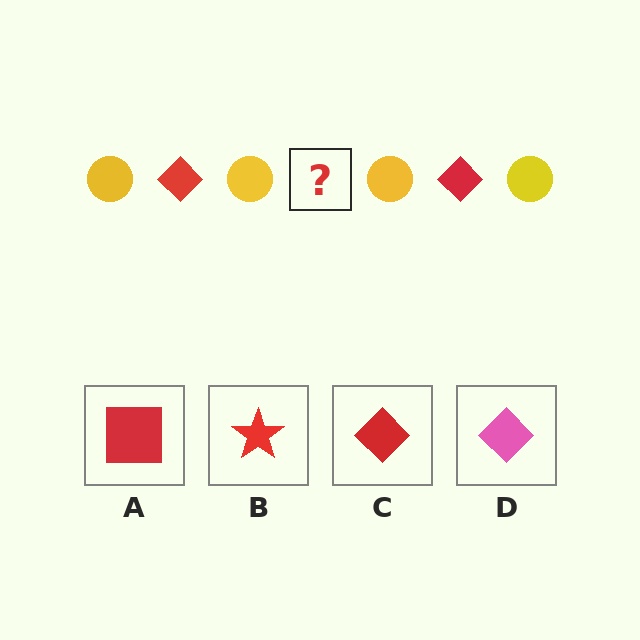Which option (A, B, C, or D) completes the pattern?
C.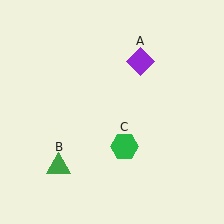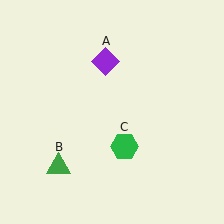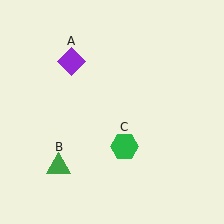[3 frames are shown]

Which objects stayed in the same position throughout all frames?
Green triangle (object B) and green hexagon (object C) remained stationary.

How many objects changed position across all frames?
1 object changed position: purple diamond (object A).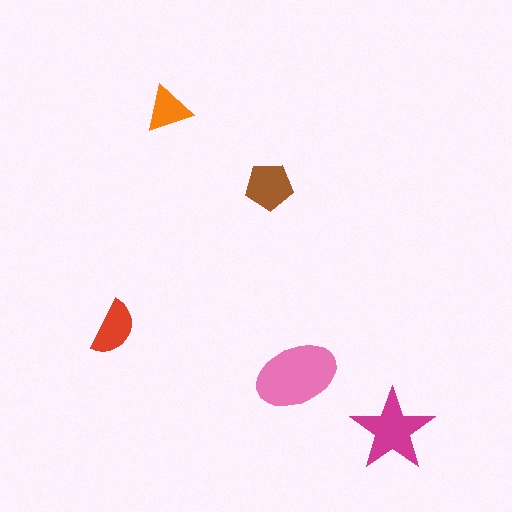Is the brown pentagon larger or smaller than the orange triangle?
Larger.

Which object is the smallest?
The orange triangle.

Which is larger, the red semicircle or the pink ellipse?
The pink ellipse.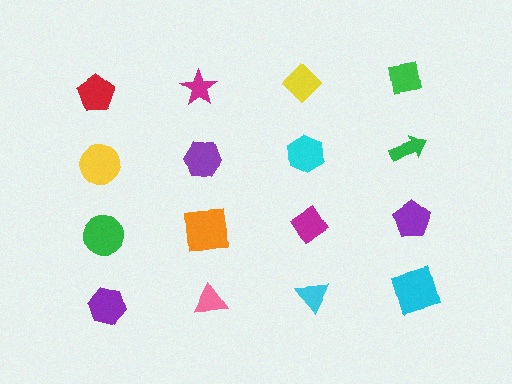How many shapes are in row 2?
4 shapes.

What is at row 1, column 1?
A red pentagon.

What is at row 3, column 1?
A green circle.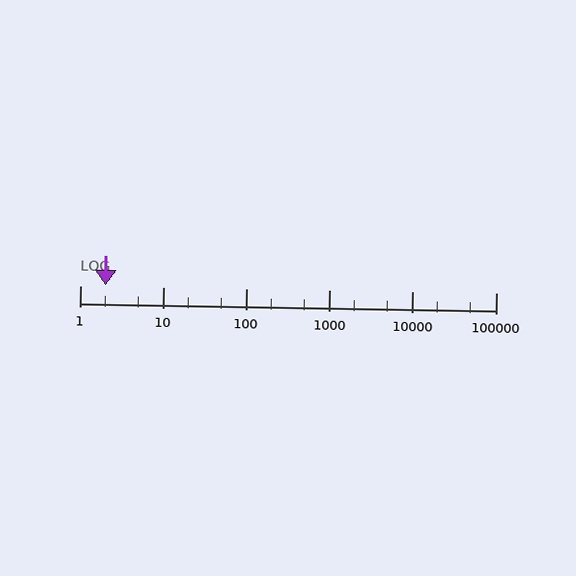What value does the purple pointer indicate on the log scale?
The pointer indicates approximately 2.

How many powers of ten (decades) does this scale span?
The scale spans 5 decades, from 1 to 100000.